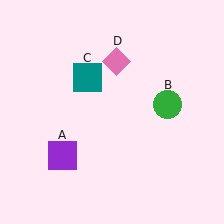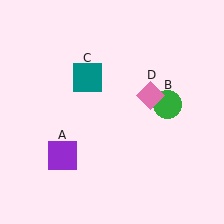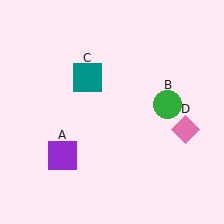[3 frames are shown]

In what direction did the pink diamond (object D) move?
The pink diamond (object D) moved down and to the right.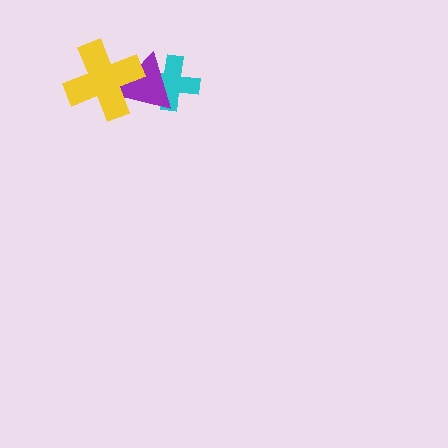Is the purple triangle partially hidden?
Yes, it is partially covered by another shape.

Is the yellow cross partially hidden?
No, no other shape covers it.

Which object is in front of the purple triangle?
The yellow cross is in front of the purple triangle.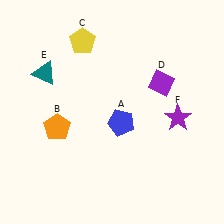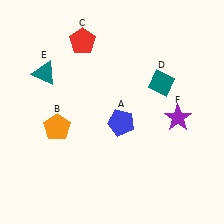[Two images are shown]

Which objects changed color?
C changed from yellow to red. D changed from purple to teal.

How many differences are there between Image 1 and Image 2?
There are 2 differences between the two images.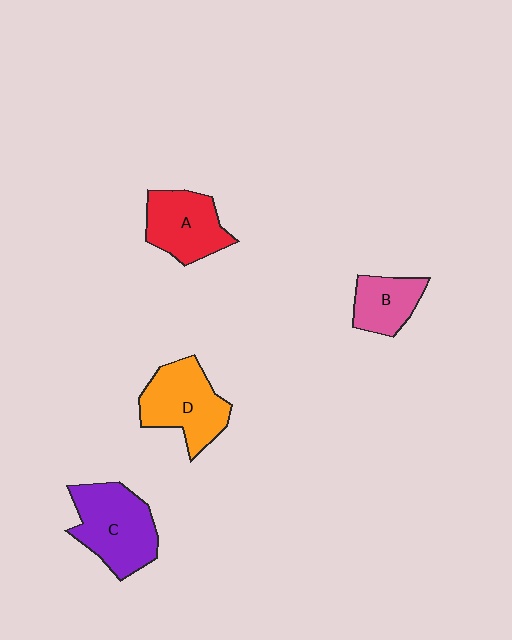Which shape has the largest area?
Shape C (purple).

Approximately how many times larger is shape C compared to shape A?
Approximately 1.3 times.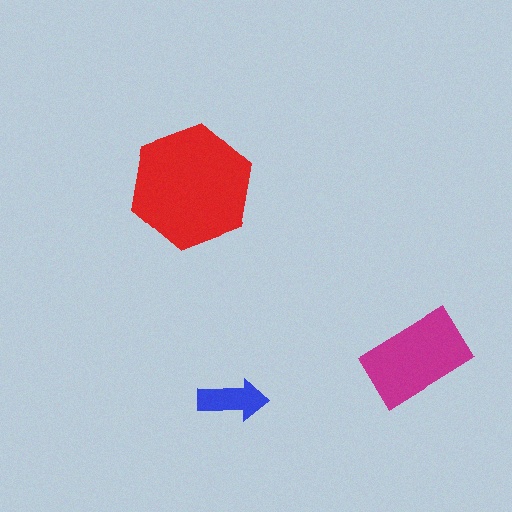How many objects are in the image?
There are 3 objects in the image.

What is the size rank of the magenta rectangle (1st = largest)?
2nd.